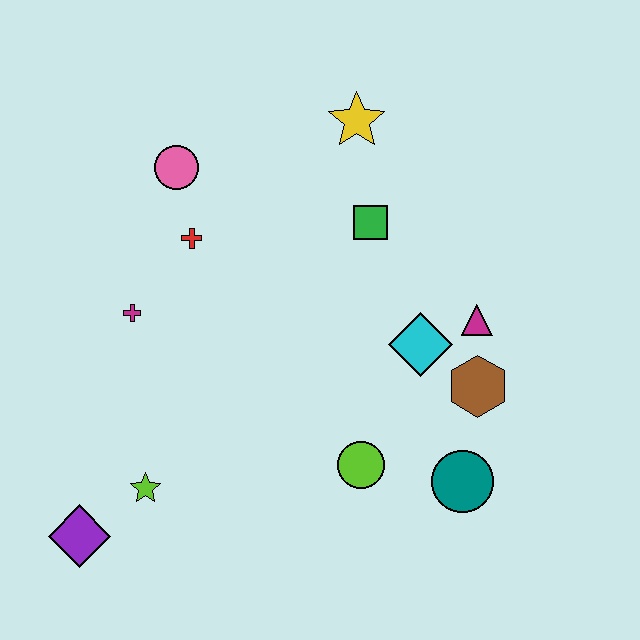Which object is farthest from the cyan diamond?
The purple diamond is farthest from the cyan diamond.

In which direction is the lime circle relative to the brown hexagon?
The lime circle is to the left of the brown hexagon.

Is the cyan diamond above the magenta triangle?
No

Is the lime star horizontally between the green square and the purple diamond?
Yes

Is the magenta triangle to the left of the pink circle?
No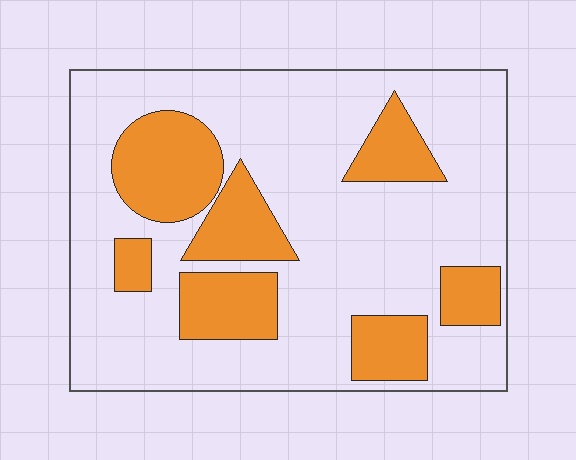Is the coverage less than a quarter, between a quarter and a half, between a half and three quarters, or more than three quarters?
Between a quarter and a half.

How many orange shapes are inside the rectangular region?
7.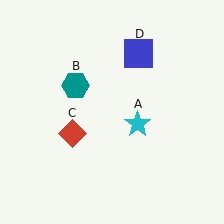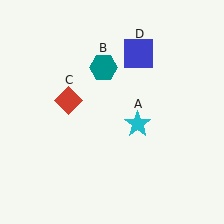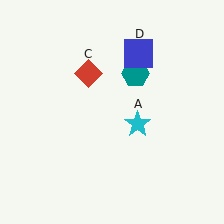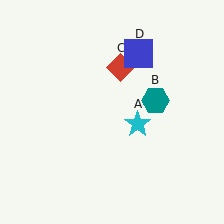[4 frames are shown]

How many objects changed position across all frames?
2 objects changed position: teal hexagon (object B), red diamond (object C).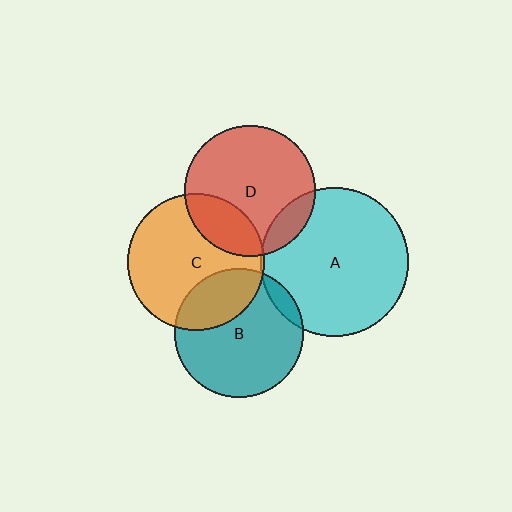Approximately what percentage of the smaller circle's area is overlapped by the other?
Approximately 5%.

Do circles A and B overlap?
Yes.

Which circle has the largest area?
Circle A (cyan).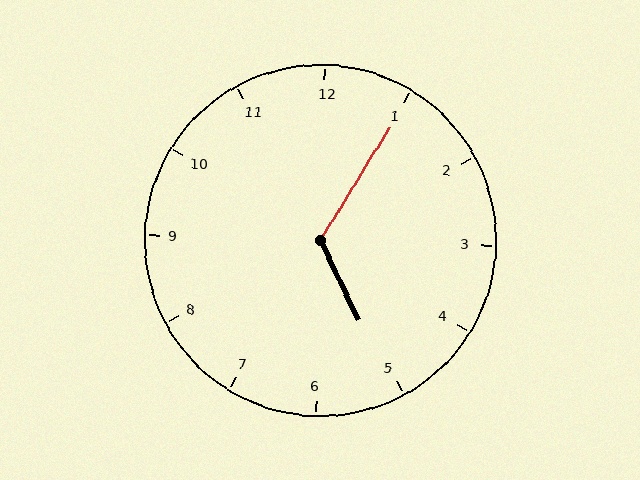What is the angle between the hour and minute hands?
Approximately 122 degrees.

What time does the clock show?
5:05.